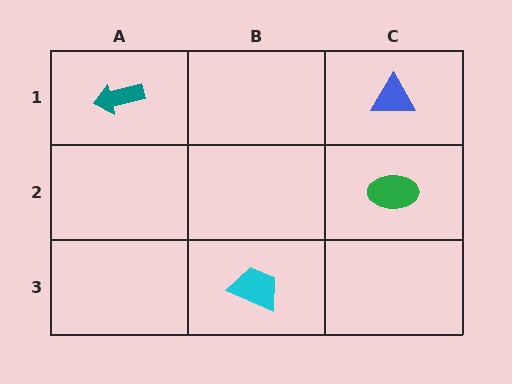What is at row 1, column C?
A blue triangle.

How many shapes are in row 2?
1 shape.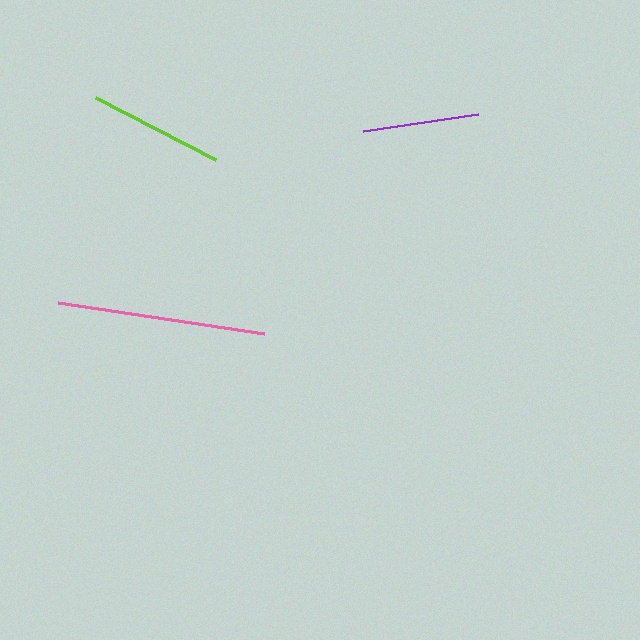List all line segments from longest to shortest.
From longest to shortest: pink, lime, purple.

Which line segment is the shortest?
The purple line is the shortest at approximately 116 pixels.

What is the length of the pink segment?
The pink segment is approximately 208 pixels long.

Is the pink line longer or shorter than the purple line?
The pink line is longer than the purple line.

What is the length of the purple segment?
The purple segment is approximately 116 pixels long.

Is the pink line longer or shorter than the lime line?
The pink line is longer than the lime line.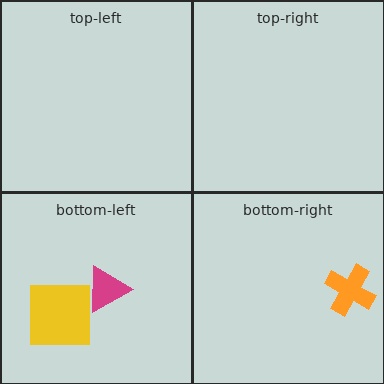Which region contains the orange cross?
The bottom-right region.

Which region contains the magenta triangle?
The bottom-left region.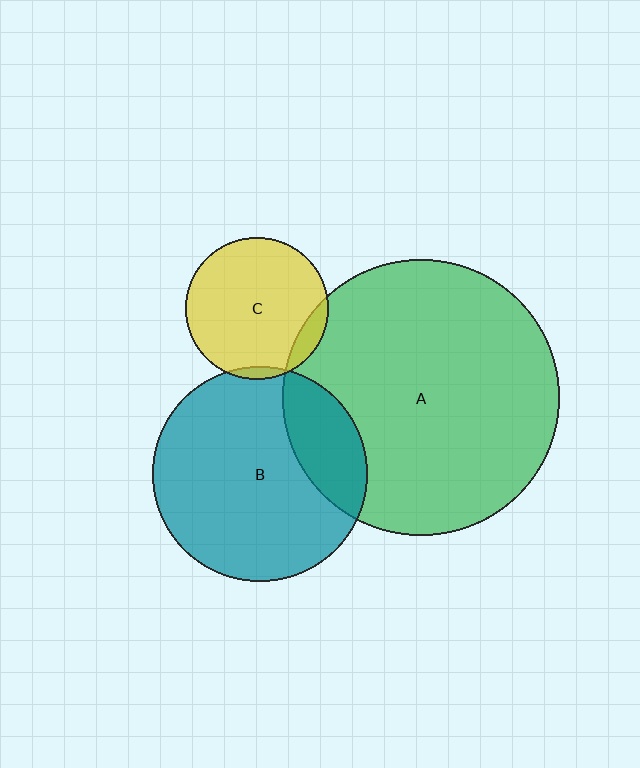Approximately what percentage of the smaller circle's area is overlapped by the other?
Approximately 5%.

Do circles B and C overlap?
Yes.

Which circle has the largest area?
Circle A (green).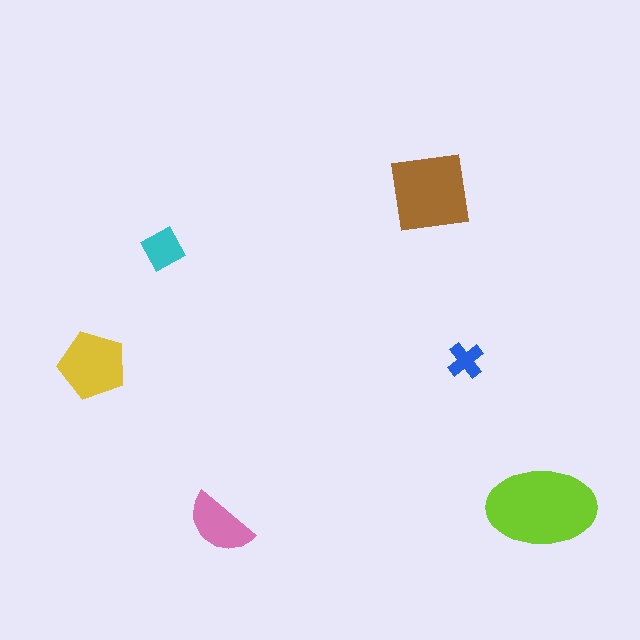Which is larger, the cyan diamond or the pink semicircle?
The pink semicircle.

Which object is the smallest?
The blue cross.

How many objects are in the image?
There are 6 objects in the image.